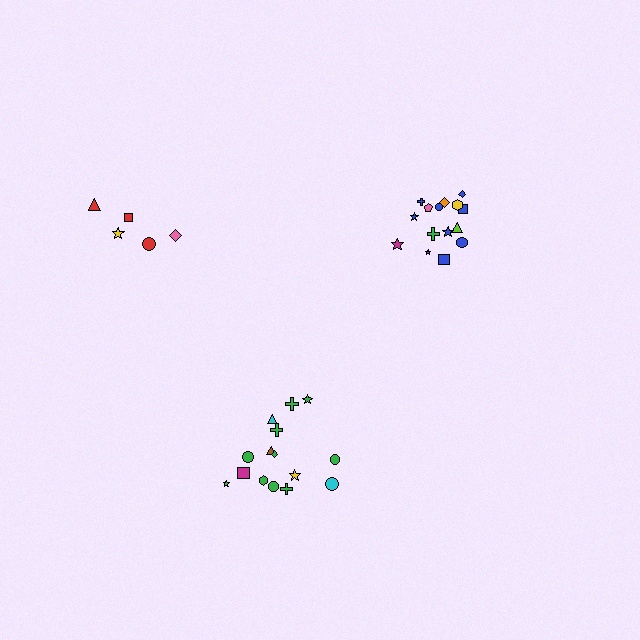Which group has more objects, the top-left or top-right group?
The top-right group.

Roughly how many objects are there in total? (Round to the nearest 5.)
Roughly 35 objects in total.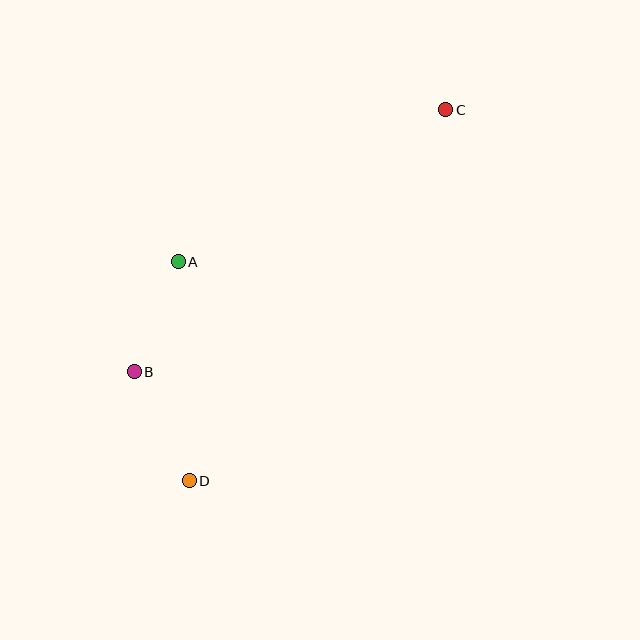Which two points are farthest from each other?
Points C and D are farthest from each other.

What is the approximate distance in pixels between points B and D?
The distance between B and D is approximately 122 pixels.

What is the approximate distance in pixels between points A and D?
The distance between A and D is approximately 219 pixels.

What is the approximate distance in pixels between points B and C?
The distance between B and C is approximately 407 pixels.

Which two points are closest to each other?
Points A and B are closest to each other.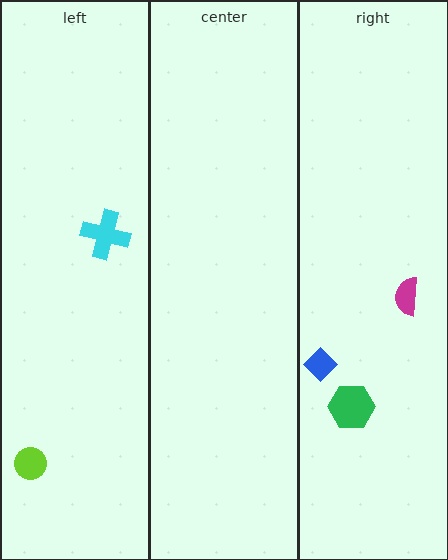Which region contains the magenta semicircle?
The right region.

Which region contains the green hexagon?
The right region.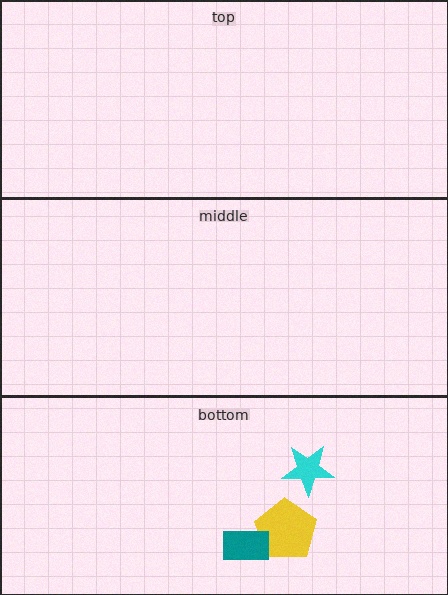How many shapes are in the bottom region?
3.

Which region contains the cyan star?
The bottom region.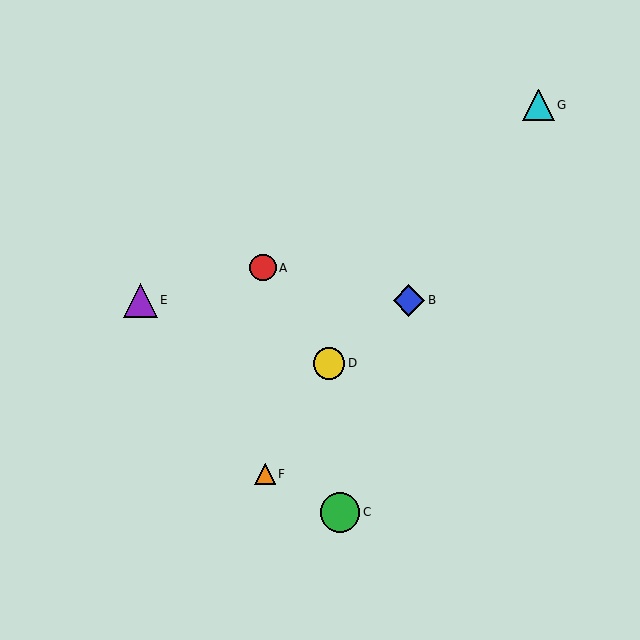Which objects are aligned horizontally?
Objects B, E are aligned horizontally.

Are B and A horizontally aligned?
No, B is at y≈300 and A is at y≈268.